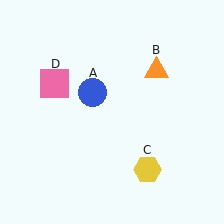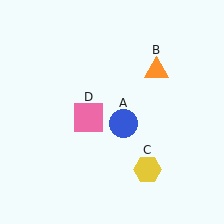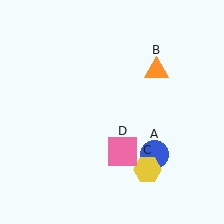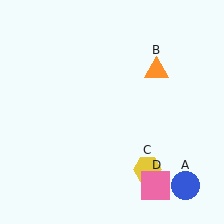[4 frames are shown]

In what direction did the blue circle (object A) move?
The blue circle (object A) moved down and to the right.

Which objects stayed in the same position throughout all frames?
Orange triangle (object B) and yellow hexagon (object C) remained stationary.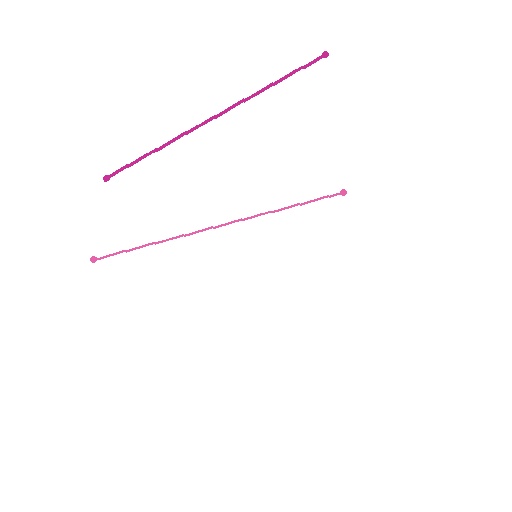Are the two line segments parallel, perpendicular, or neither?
Neither parallel nor perpendicular — they differ by about 14°.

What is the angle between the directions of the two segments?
Approximately 14 degrees.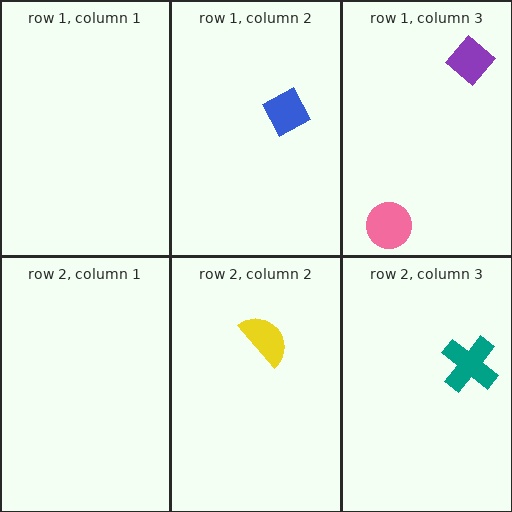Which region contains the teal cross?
The row 2, column 3 region.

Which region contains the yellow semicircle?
The row 2, column 2 region.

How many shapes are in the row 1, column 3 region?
2.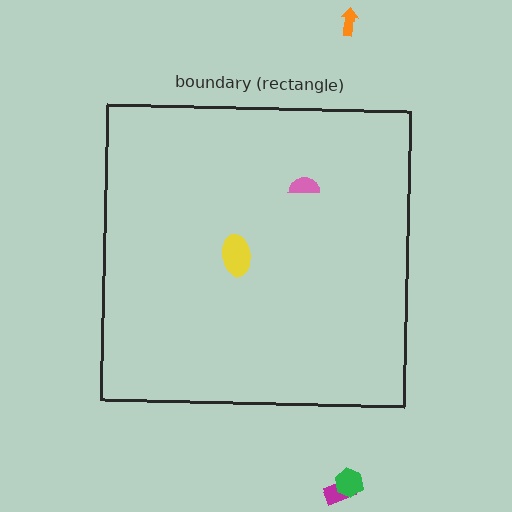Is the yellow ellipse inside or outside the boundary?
Inside.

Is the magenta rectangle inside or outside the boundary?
Outside.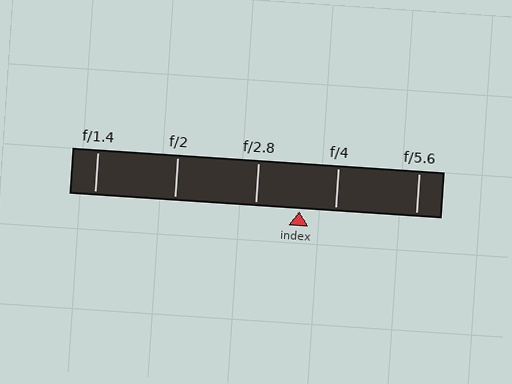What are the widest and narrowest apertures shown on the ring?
The widest aperture shown is f/1.4 and the narrowest is f/5.6.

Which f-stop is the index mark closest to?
The index mark is closest to f/4.